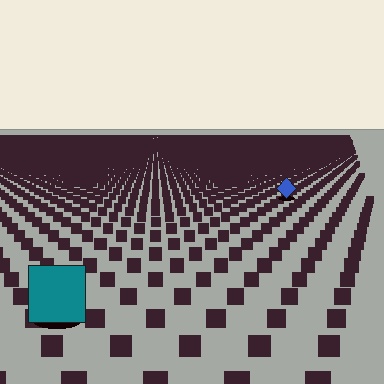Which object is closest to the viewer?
The teal square is closest. The texture marks near it are larger and more spread out.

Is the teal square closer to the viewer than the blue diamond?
Yes. The teal square is closer — you can tell from the texture gradient: the ground texture is coarser near it.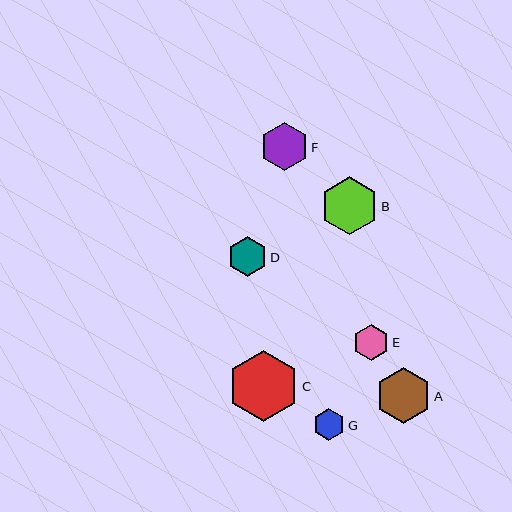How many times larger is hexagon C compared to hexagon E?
Hexagon C is approximately 2.0 times the size of hexagon E.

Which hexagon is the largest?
Hexagon C is the largest with a size of approximately 71 pixels.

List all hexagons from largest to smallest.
From largest to smallest: C, B, A, F, D, E, G.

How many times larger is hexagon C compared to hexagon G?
Hexagon C is approximately 2.2 times the size of hexagon G.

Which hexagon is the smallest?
Hexagon G is the smallest with a size of approximately 32 pixels.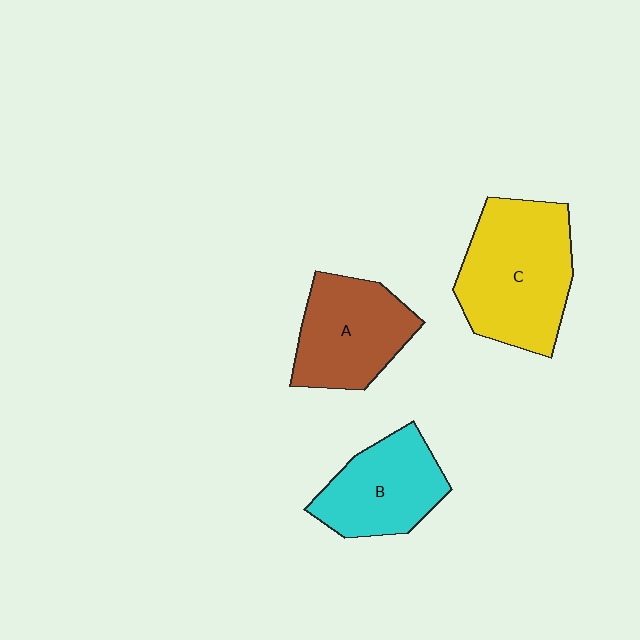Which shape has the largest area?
Shape C (yellow).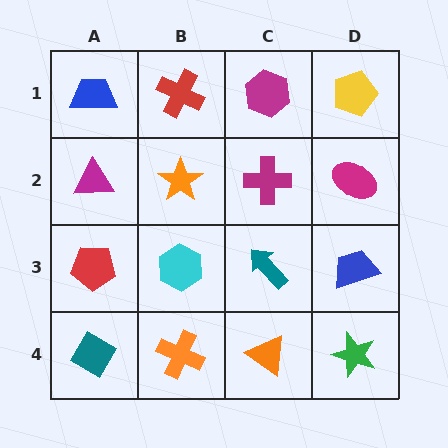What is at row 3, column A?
A red pentagon.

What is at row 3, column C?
A teal arrow.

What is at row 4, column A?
A teal diamond.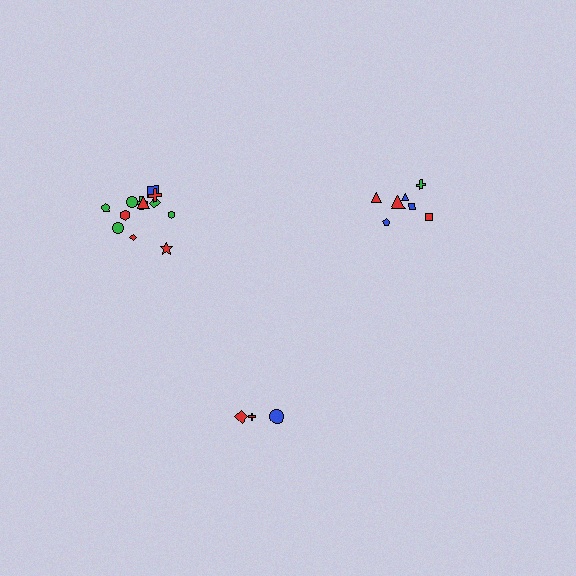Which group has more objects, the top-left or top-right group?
The top-left group.